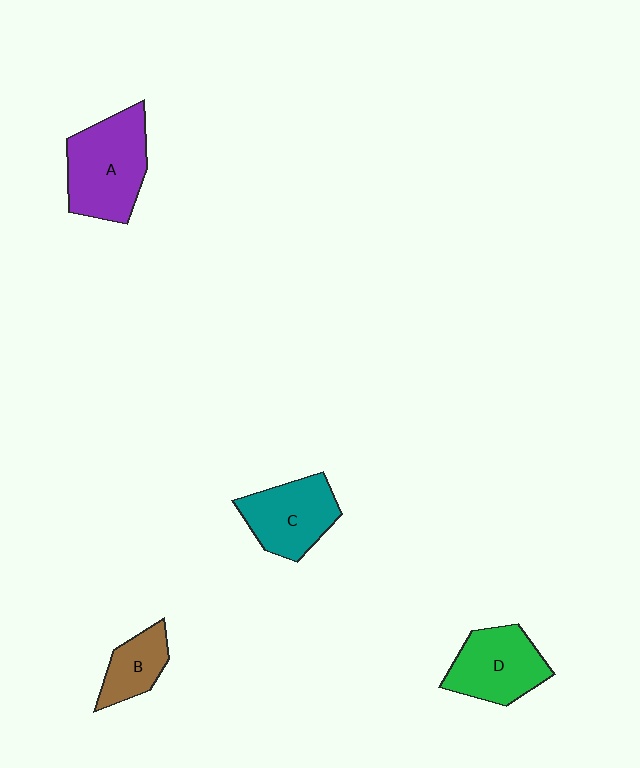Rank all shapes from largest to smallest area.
From largest to smallest: A (purple), D (green), C (teal), B (brown).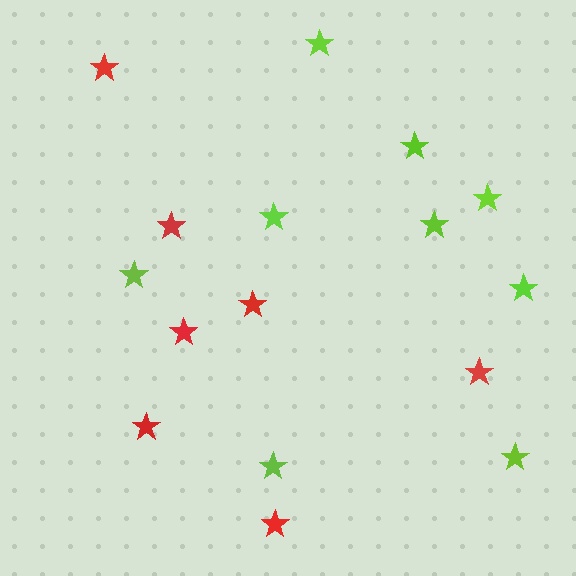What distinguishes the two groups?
There are 2 groups: one group of lime stars (9) and one group of red stars (7).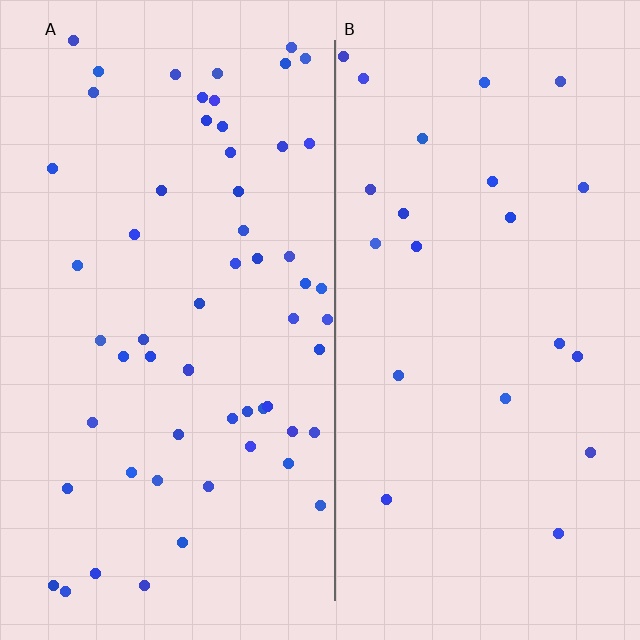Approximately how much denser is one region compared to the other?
Approximately 2.7× — region A over region B.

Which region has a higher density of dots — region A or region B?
A (the left).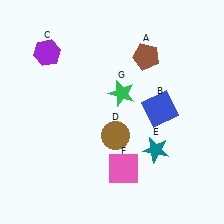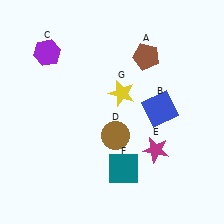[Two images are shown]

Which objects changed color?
E changed from teal to magenta. F changed from pink to teal. G changed from green to yellow.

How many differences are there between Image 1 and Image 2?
There are 3 differences between the two images.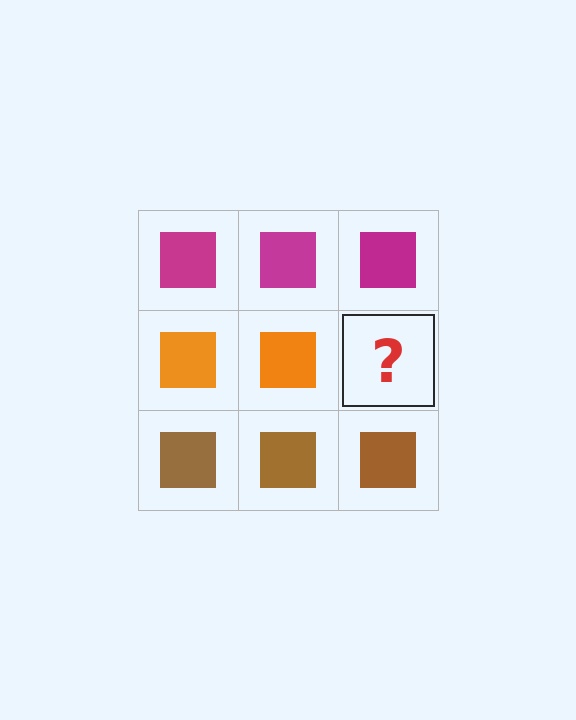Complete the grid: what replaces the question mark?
The question mark should be replaced with an orange square.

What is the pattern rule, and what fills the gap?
The rule is that each row has a consistent color. The gap should be filled with an orange square.